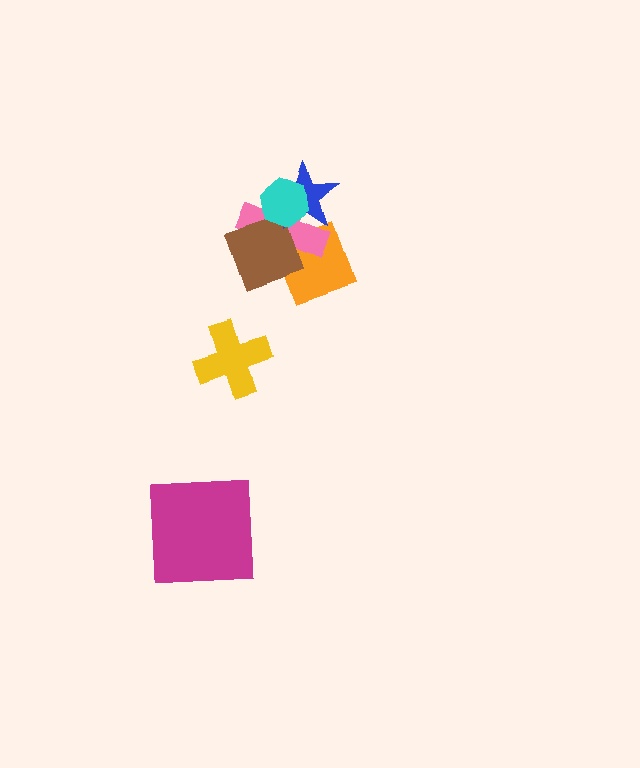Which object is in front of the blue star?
The cyan hexagon is in front of the blue star.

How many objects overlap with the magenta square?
0 objects overlap with the magenta square.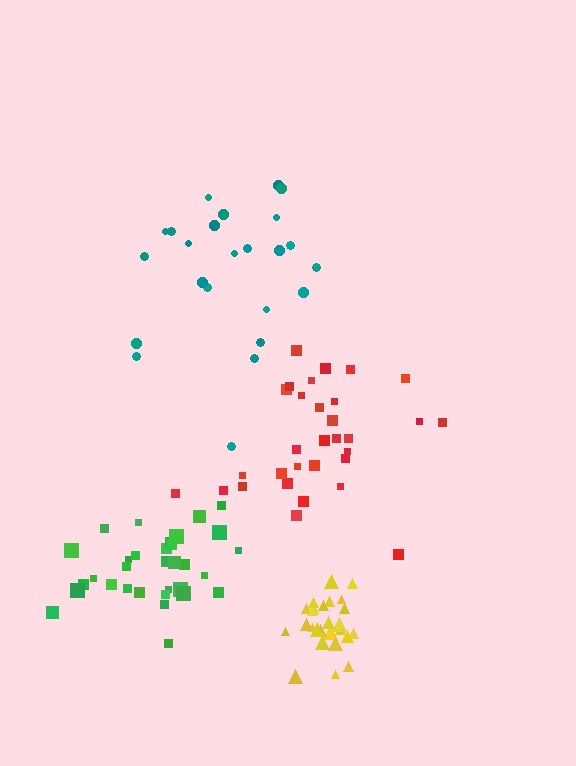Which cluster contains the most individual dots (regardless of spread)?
Green (33).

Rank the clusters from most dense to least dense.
yellow, green, red, teal.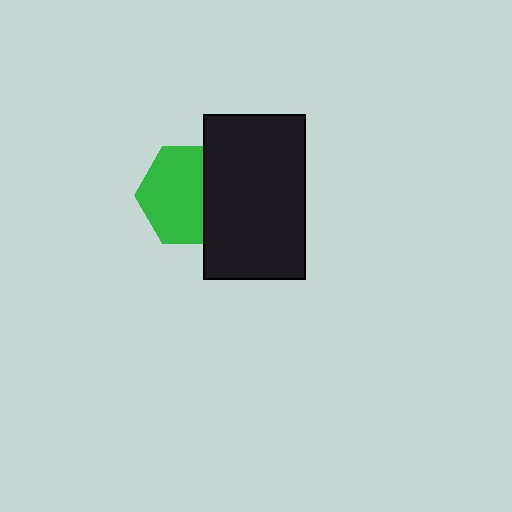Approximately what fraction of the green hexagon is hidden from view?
Roughly 35% of the green hexagon is hidden behind the black rectangle.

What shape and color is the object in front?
The object in front is a black rectangle.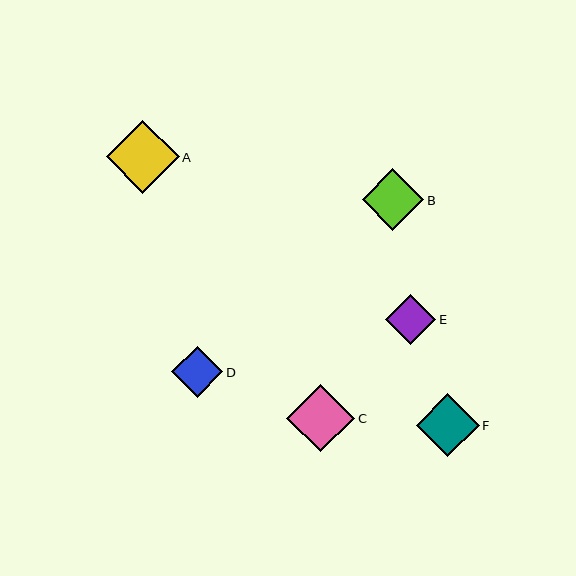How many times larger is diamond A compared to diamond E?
Diamond A is approximately 1.5 times the size of diamond E.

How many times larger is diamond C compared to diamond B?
Diamond C is approximately 1.1 times the size of diamond B.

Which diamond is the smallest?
Diamond E is the smallest with a size of approximately 50 pixels.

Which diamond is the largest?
Diamond A is the largest with a size of approximately 73 pixels.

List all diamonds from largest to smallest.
From largest to smallest: A, C, F, B, D, E.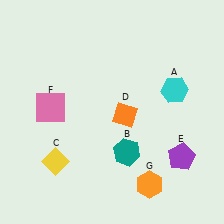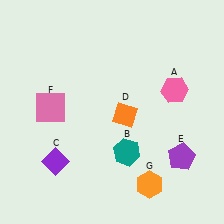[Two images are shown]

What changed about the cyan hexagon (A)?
In Image 1, A is cyan. In Image 2, it changed to pink.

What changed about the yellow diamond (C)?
In Image 1, C is yellow. In Image 2, it changed to purple.